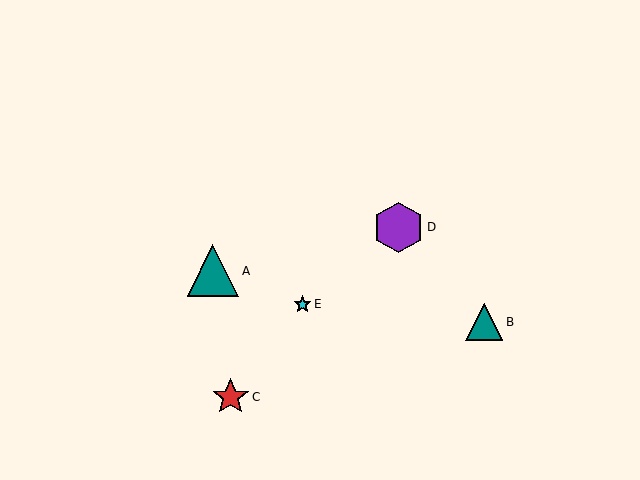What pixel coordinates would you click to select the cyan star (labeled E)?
Click at (302, 304) to select the cyan star E.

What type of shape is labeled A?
Shape A is a teal triangle.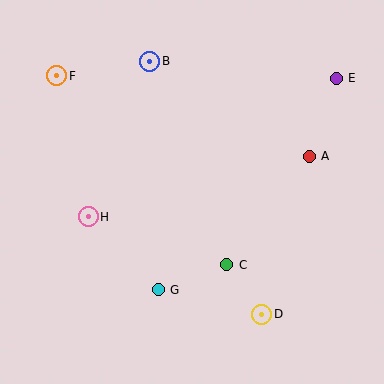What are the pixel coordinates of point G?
Point G is at (158, 290).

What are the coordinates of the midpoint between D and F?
The midpoint between D and F is at (159, 195).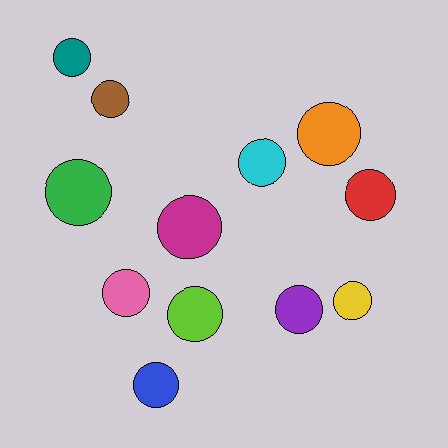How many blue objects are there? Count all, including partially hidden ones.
There is 1 blue object.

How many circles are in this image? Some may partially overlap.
There are 12 circles.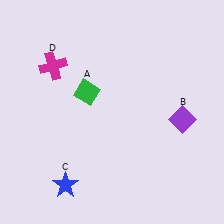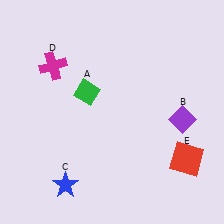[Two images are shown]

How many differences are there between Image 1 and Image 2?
There is 1 difference between the two images.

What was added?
A red square (E) was added in Image 2.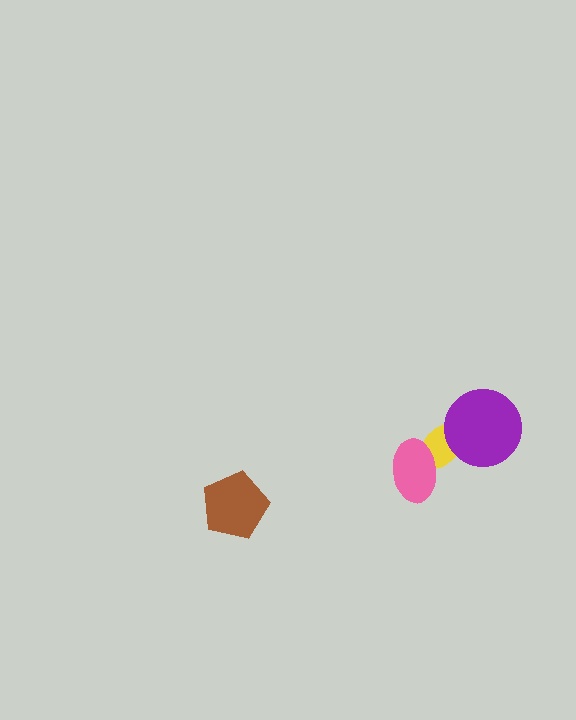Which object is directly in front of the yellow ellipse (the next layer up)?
The purple circle is directly in front of the yellow ellipse.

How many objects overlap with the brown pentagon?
0 objects overlap with the brown pentagon.